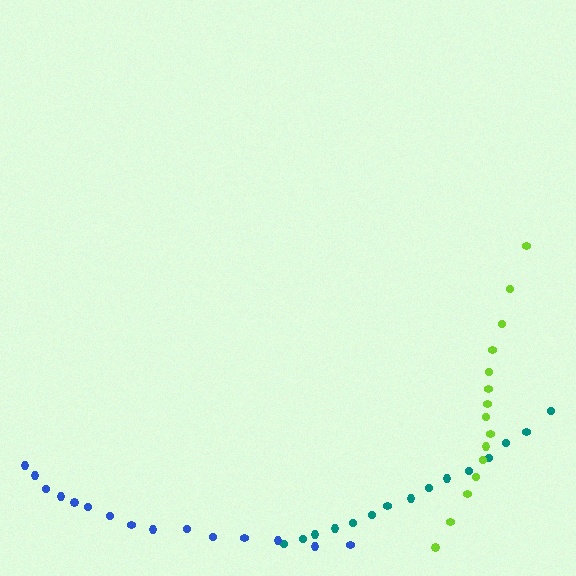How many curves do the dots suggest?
There are 3 distinct paths.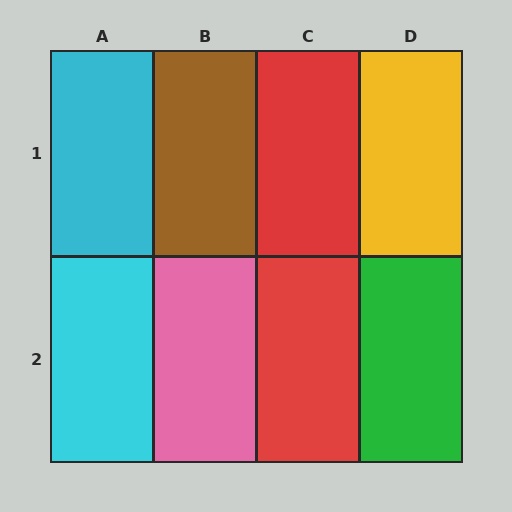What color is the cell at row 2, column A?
Cyan.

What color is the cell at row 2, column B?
Pink.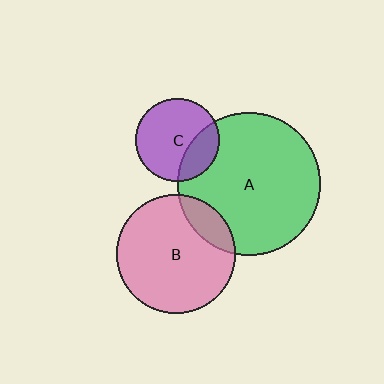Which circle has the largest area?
Circle A (green).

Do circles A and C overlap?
Yes.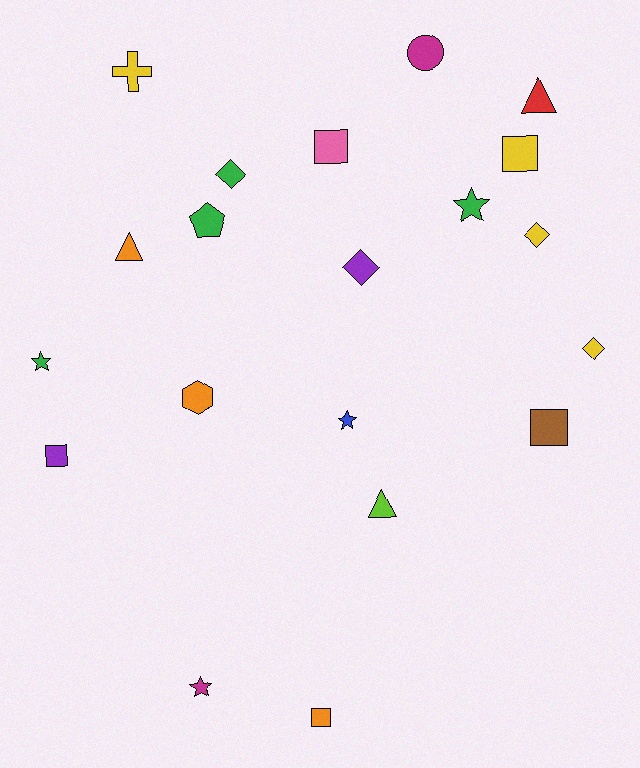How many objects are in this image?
There are 20 objects.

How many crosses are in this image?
There is 1 cross.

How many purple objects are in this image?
There are 2 purple objects.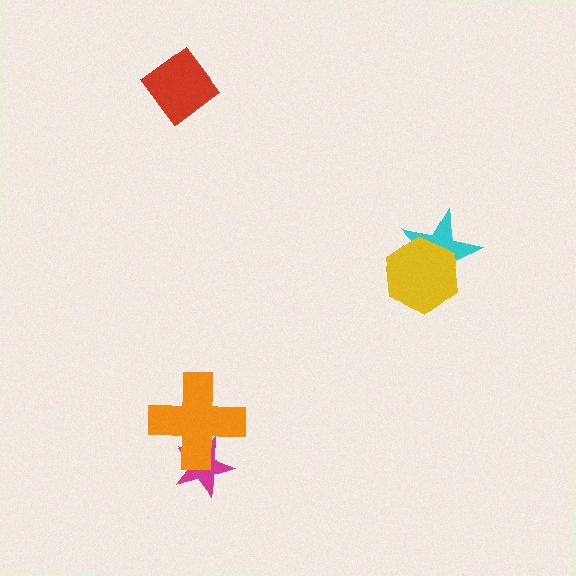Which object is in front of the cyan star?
The yellow hexagon is in front of the cyan star.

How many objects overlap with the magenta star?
1 object overlaps with the magenta star.